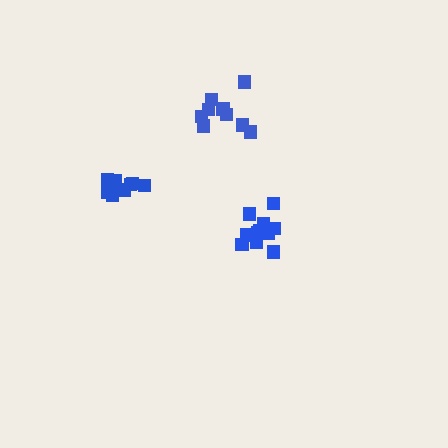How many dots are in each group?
Group 1: 11 dots, Group 2: 9 dots, Group 3: 9 dots (29 total).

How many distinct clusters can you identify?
There are 3 distinct clusters.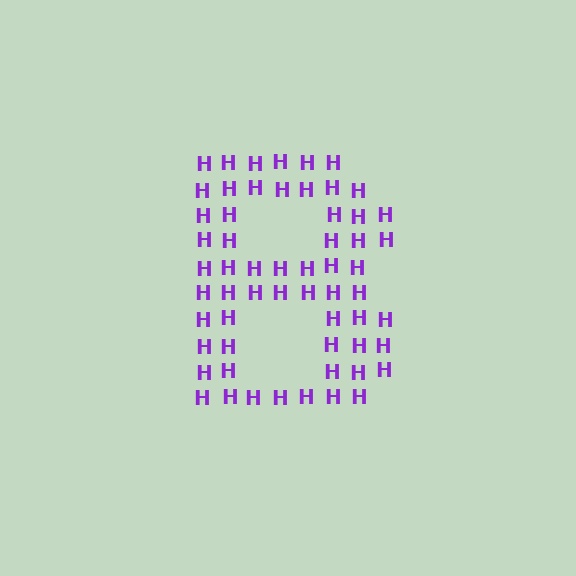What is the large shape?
The large shape is the letter B.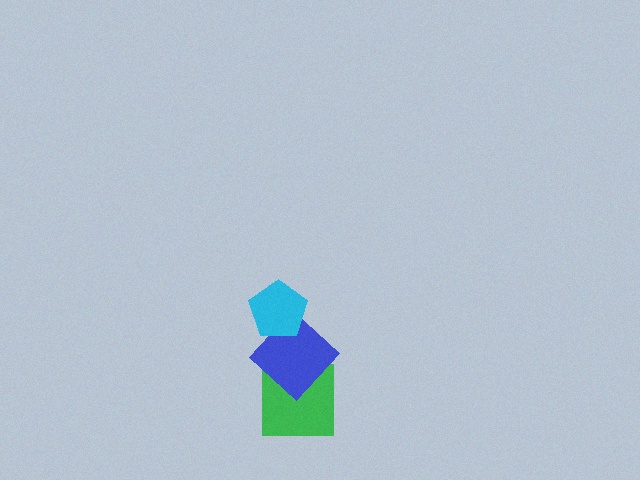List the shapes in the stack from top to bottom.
From top to bottom: the cyan pentagon, the blue diamond, the green square.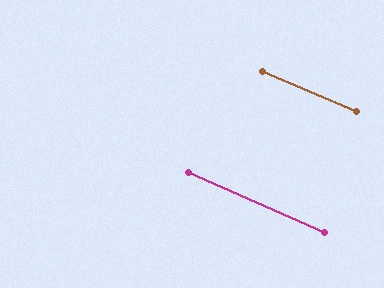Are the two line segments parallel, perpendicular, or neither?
Parallel — their directions differ by only 0.9°.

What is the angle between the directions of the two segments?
Approximately 1 degree.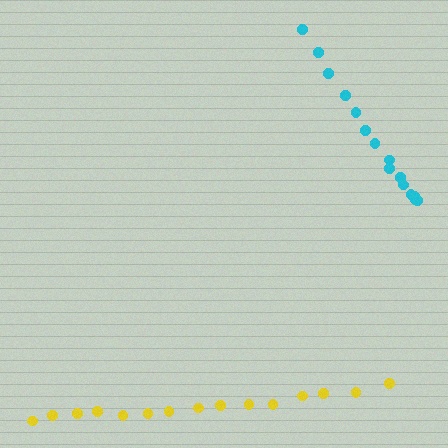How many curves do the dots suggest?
There are 2 distinct paths.